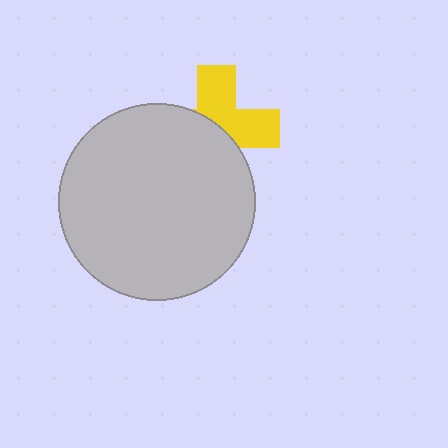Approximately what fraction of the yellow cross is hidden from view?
Roughly 53% of the yellow cross is hidden behind the light gray circle.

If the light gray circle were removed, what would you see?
You would see the complete yellow cross.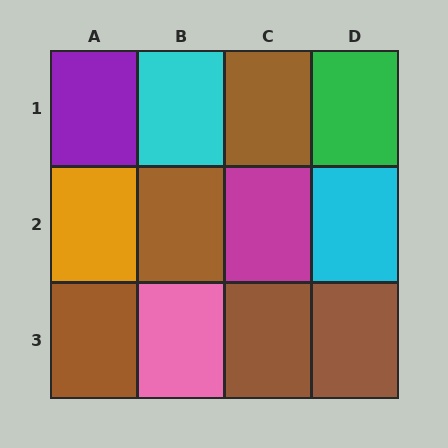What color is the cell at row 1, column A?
Purple.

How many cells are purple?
1 cell is purple.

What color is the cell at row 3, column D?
Brown.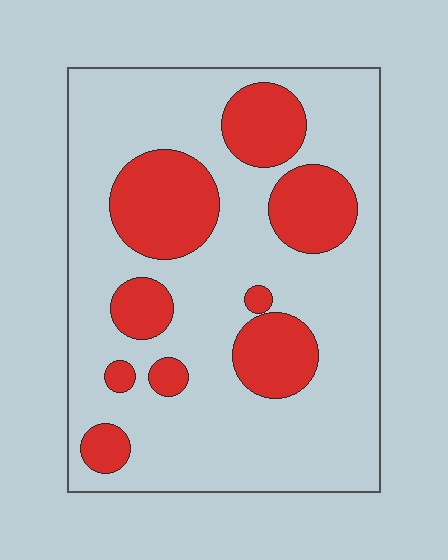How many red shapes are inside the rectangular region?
9.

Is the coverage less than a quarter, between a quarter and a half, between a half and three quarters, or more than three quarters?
Between a quarter and a half.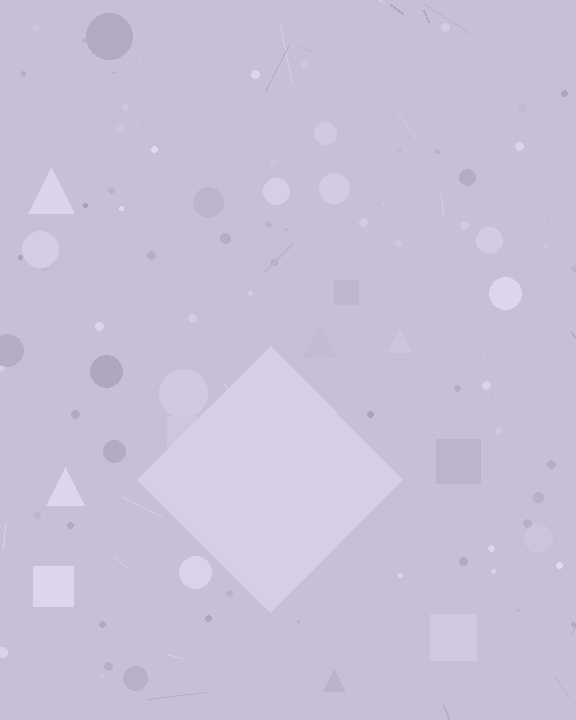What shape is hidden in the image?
A diamond is hidden in the image.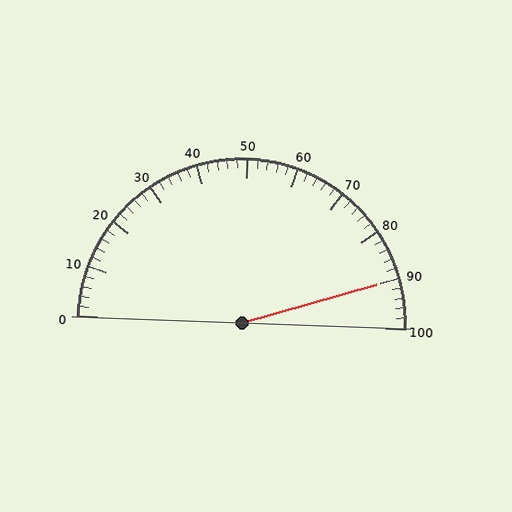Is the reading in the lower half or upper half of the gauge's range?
The reading is in the upper half of the range (0 to 100).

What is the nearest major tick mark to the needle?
The nearest major tick mark is 90.